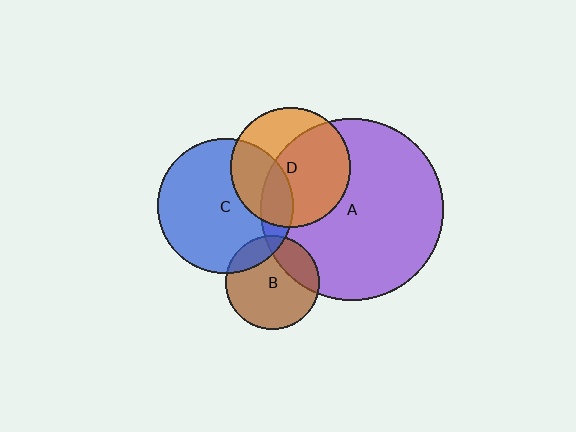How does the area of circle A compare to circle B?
Approximately 3.7 times.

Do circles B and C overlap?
Yes.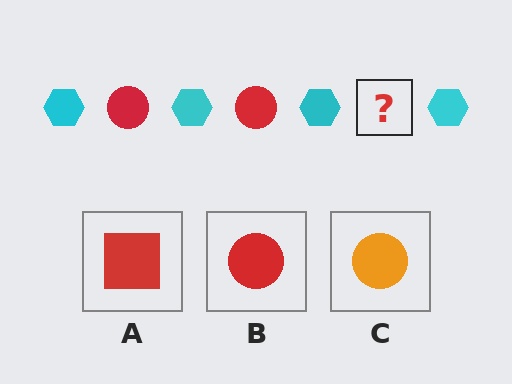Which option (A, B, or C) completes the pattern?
B.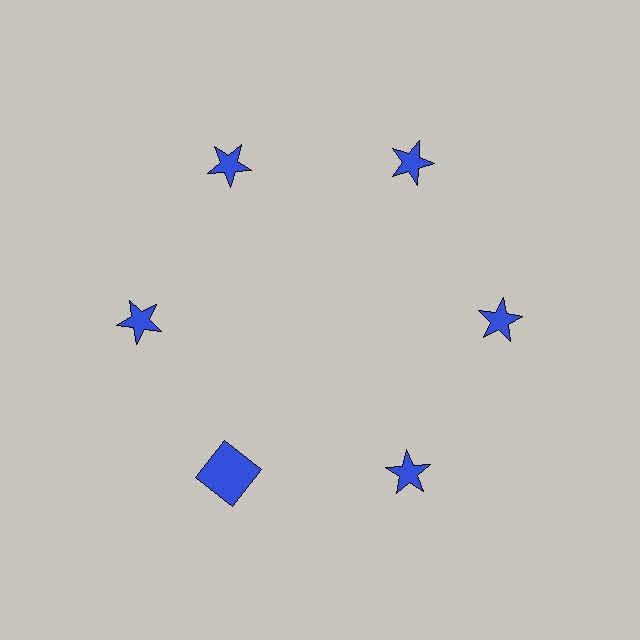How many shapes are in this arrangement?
There are 6 shapes arranged in a ring pattern.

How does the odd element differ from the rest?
It has a different shape: square instead of star.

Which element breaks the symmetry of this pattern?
The blue square at roughly the 7 o'clock position breaks the symmetry. All other shapes are blue stars.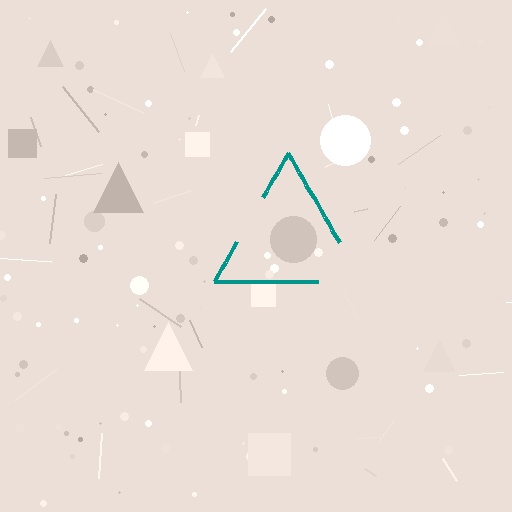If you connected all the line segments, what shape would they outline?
They would outline a triangle.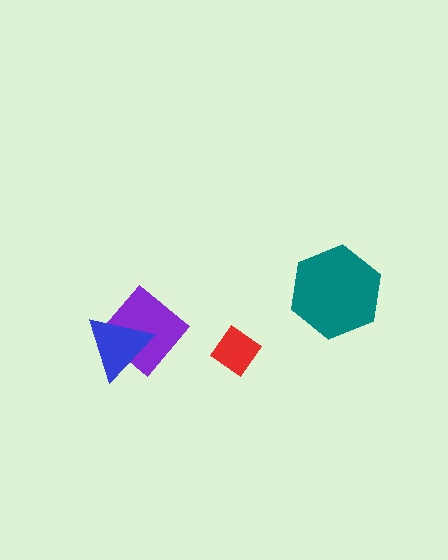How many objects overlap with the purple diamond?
1 object overlaps with the purple diamond.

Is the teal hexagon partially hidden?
No, no other shape covers it.